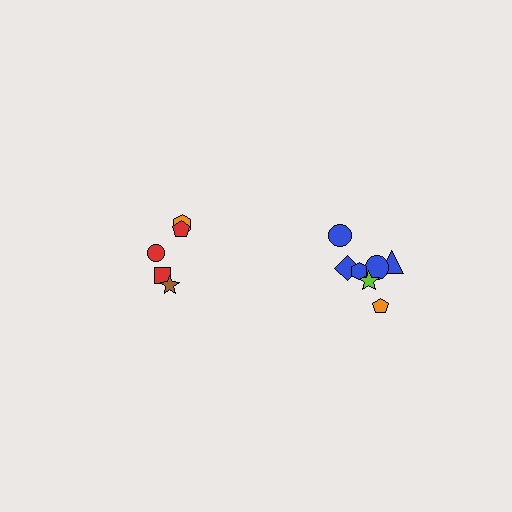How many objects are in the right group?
There are 7 objects.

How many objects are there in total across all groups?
There are 12 objects.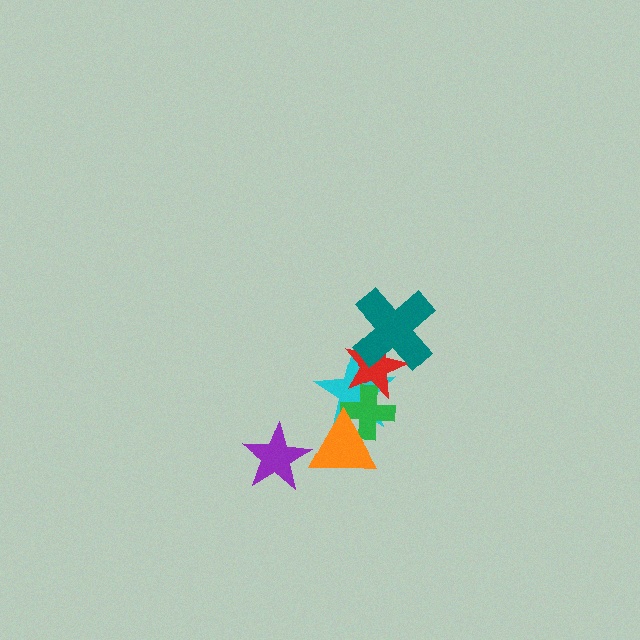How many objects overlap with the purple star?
1 object overlaps with the purple star.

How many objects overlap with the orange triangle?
3 objects overlap with the orange triangle.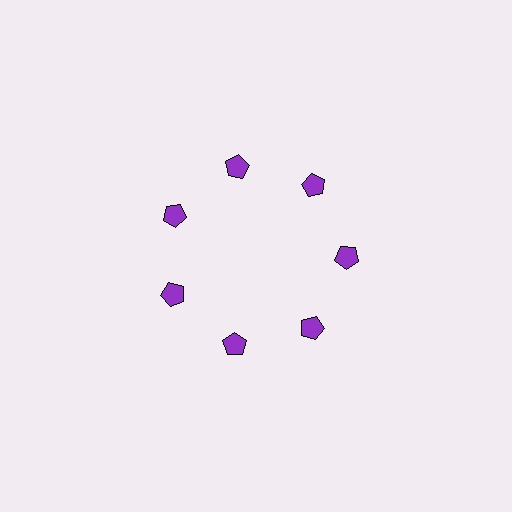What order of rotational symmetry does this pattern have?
This pattern has 7-fold rotational symmetry.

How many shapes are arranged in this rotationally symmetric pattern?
There are 7 shapes, arranged in 7 groups of 1.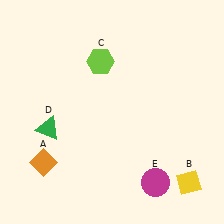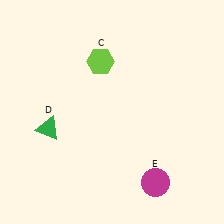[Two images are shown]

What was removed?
The yellow diamond (B), the orange diamond (A) were removed in Image 2.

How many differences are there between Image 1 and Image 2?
There are 2 differences between the two images.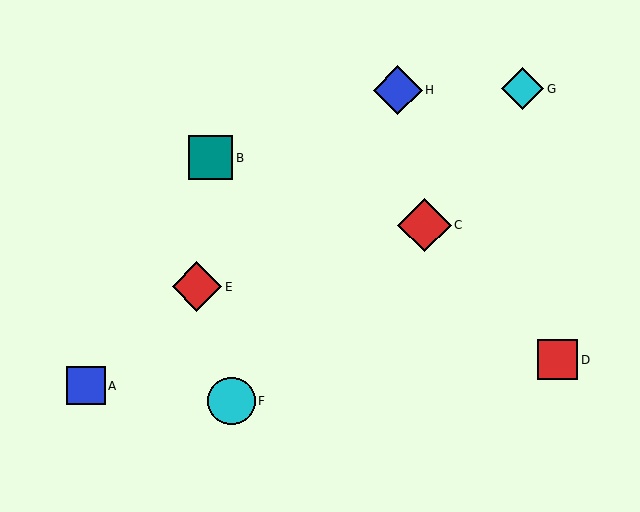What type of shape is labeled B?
Shape B is a teal square.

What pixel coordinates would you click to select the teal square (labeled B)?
Click at (211, 158) to select the teal square B.